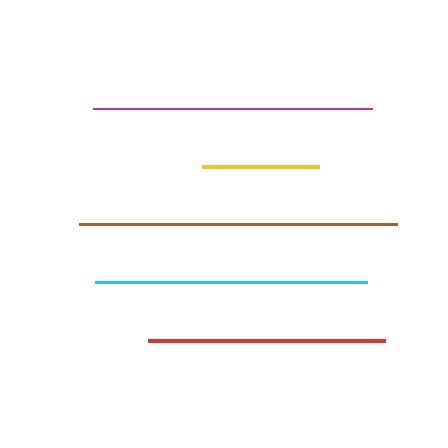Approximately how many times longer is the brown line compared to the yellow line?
The brown line is approximately 2.7 times the length of the yellow line.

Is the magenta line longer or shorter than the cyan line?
The magenta line is longer than the cyan line.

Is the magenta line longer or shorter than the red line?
The magenta line is longer than the red line.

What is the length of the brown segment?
The brown segment is approximately 318 pixels long.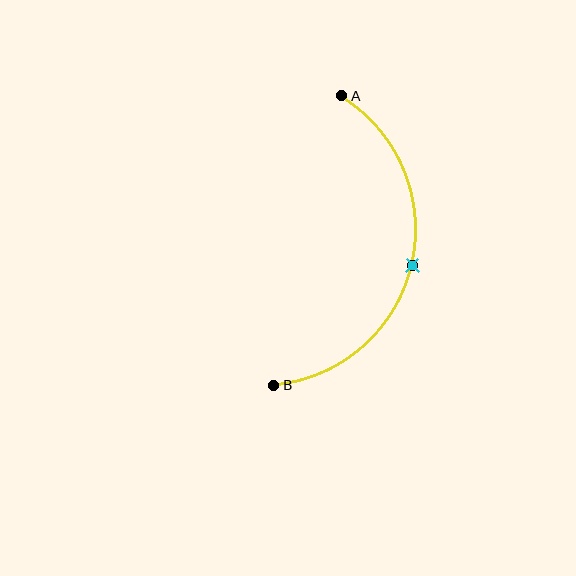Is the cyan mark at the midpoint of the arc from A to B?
Yes. The cyan mark lies on the arc at equal arc-length from both A and B — it is the arc midpoint.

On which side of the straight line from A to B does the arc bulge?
The arc bulges to the right of the straight line connecting A and B.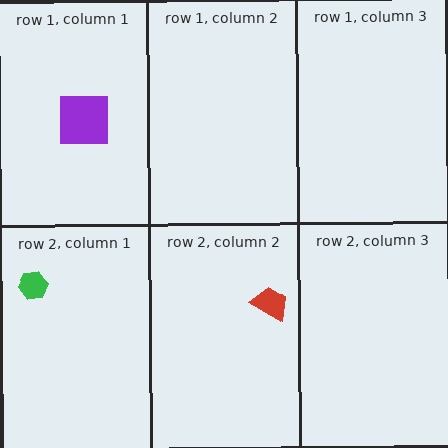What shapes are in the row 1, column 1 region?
The purple square.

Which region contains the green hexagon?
The row 2, column 1 region.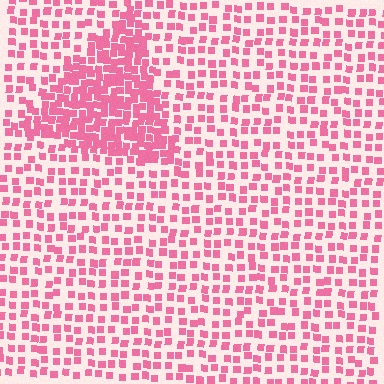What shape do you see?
I see a triangle.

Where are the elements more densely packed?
The elements are more densely packed inside the triangle boundary.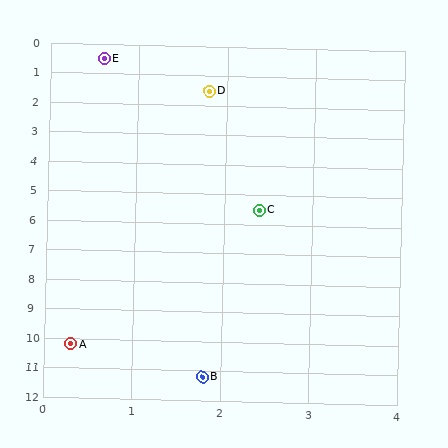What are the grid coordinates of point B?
Point B is at approximately (1.8, 11.2).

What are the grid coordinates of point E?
Point E is at approximately (0.6, 0.5).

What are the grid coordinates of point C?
Point C is at approximately (2.4, 5.5).